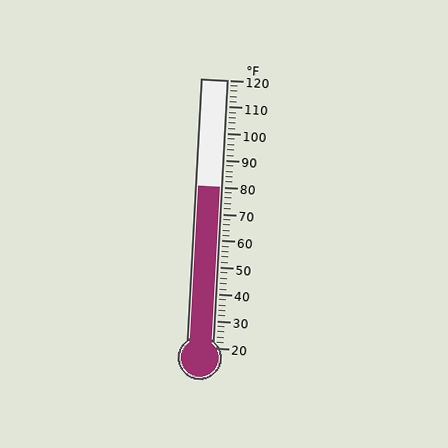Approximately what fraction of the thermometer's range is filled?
The thermometer is filled to approximately 60% of its range.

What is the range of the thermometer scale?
The thermometer scale ranges from 20°F to 120°F.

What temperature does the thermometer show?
The thermometer shows approximately 80°F.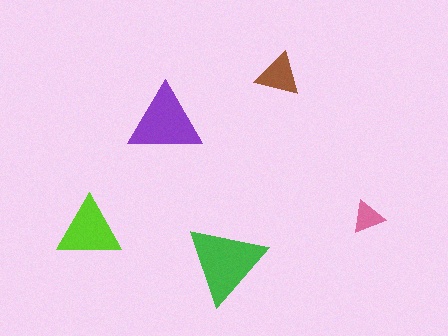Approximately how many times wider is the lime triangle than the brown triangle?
About 1.5 times wider.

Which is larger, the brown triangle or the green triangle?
The green one.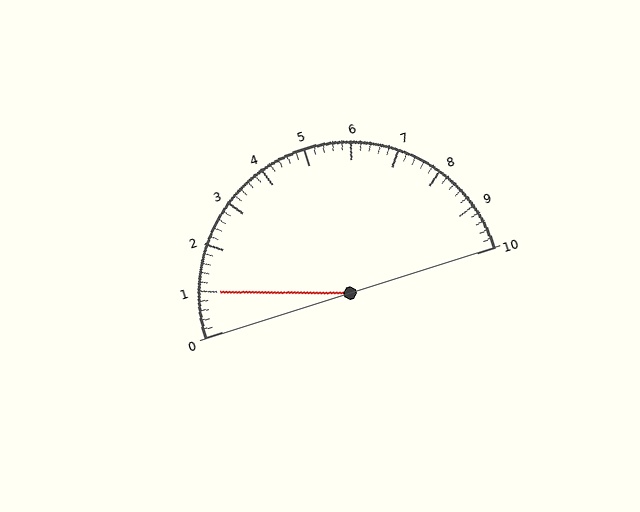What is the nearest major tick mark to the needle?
The nearest major tick mark is 1.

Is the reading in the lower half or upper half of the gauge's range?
The reading is in the lower half of the range (0 to 10).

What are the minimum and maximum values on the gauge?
The gauge ranges from 0 to 10.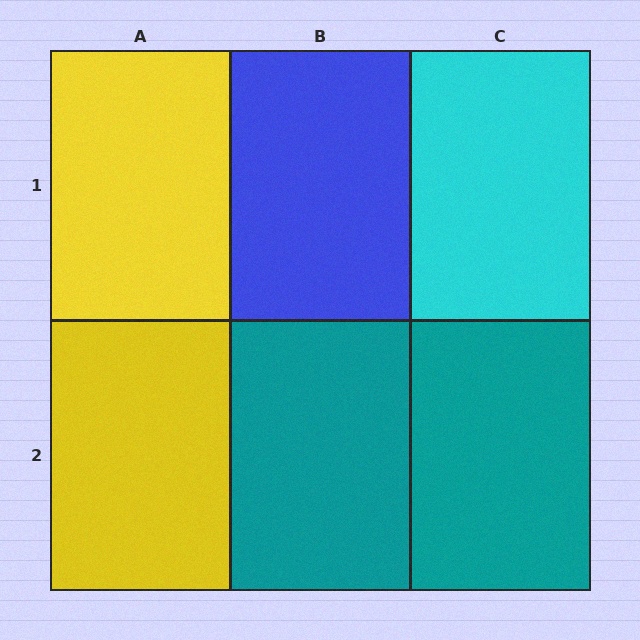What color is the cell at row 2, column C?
Teal.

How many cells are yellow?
2 cells are yellow.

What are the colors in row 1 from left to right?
Yellow, blue, cyan.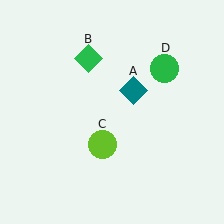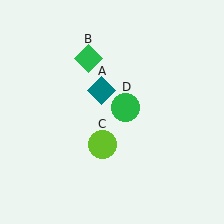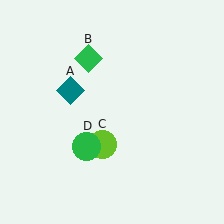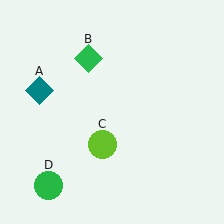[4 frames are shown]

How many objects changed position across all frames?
2 objects changed position: teal diamond (object A), green circle (object D).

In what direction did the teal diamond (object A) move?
The teal diamond (object A) moved left.